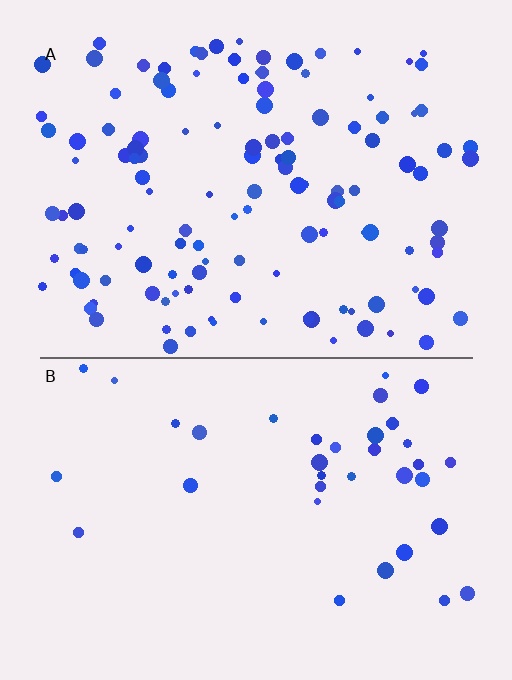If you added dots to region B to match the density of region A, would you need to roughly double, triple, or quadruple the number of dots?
Approximately quadruple.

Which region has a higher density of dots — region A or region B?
A (the top).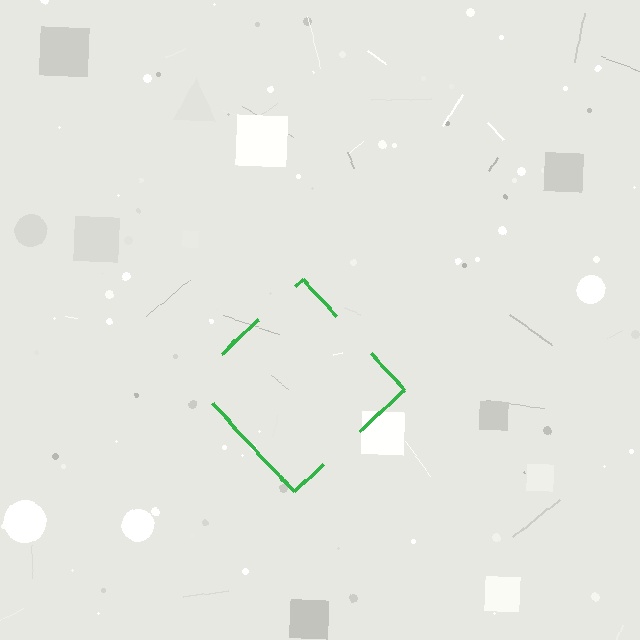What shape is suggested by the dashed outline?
The dashed outline suggests a diamond.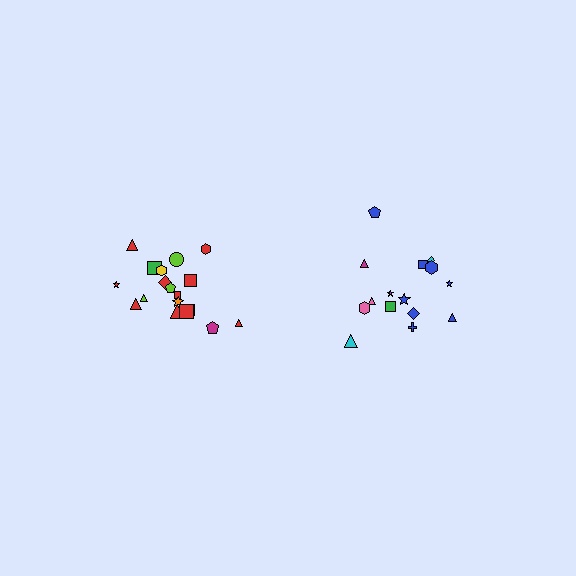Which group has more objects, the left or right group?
The left group.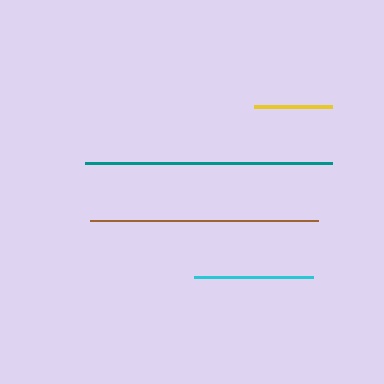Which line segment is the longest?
The teal line is the longest at approximately 247 pixels.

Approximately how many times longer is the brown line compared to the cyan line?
The brown line is approximately 1.9 times the length of the cyan line.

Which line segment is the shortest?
The yellow line is the shortest at approximately 79 pixels.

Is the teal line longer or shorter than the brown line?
The teal line is longer than the brown line.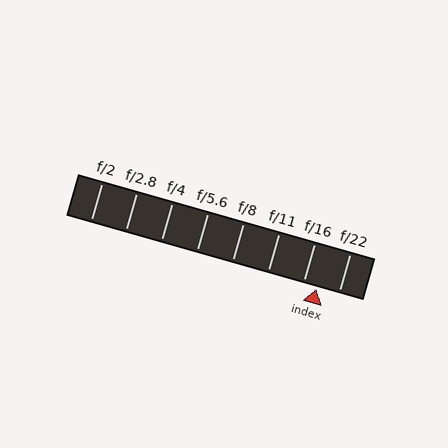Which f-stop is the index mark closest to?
The index mark is closest to f/16.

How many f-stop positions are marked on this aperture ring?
There are 8 f-stop positions marked.